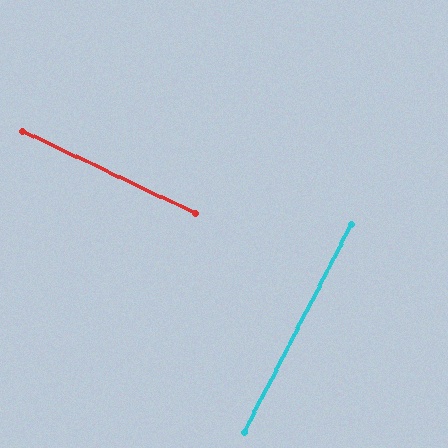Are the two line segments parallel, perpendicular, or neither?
Perpendicular — they meet at approximately 88°.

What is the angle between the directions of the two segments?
Approximately 88 degrees.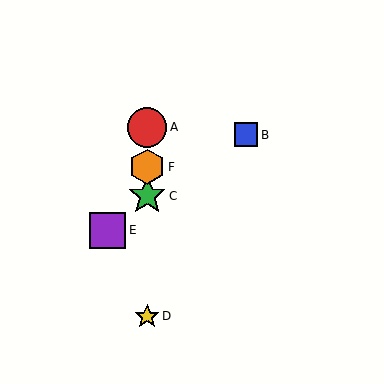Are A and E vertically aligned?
No, A is at x≈147 and E is at x≈108.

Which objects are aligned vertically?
Objects A, C, D, F are aligned vertically.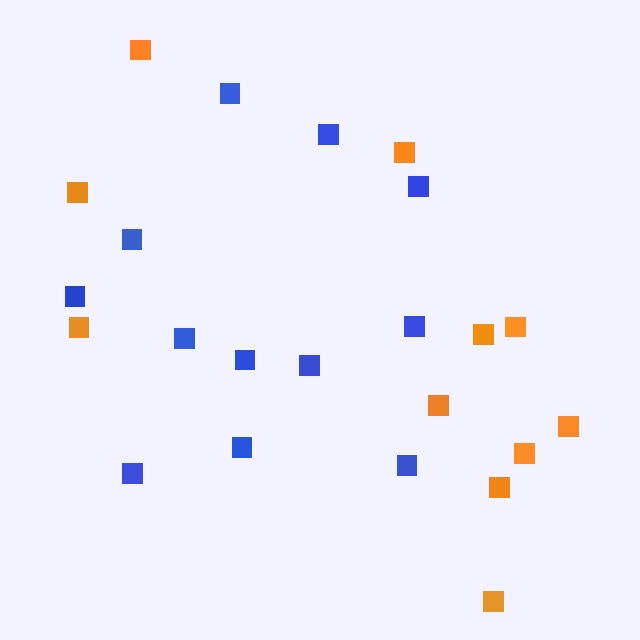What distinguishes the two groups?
There are 2 groups: one group of blue squares (12) and one group of orange squares (11).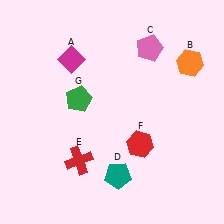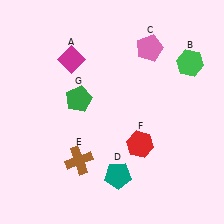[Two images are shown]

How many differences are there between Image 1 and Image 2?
There are 2 differences between the two images.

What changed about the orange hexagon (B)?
In Image 1, B is orange. In Image 2, it changed to green.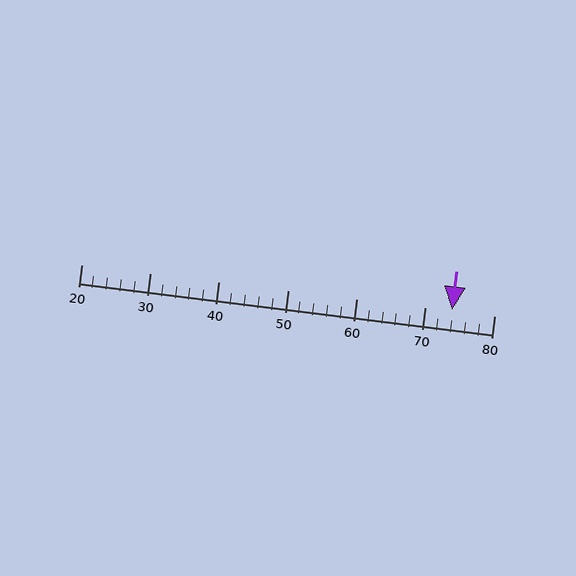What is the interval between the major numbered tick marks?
The major tick marks are spaced 10 units apart.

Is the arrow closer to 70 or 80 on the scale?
The arrow is closer to 70.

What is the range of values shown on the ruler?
The ruler shows values from 20 to 80.